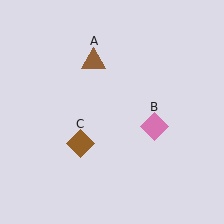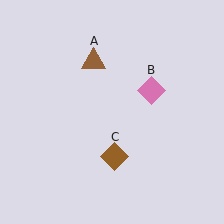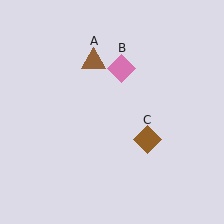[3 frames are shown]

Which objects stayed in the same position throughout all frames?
Brown triangle (object A) remained stationary.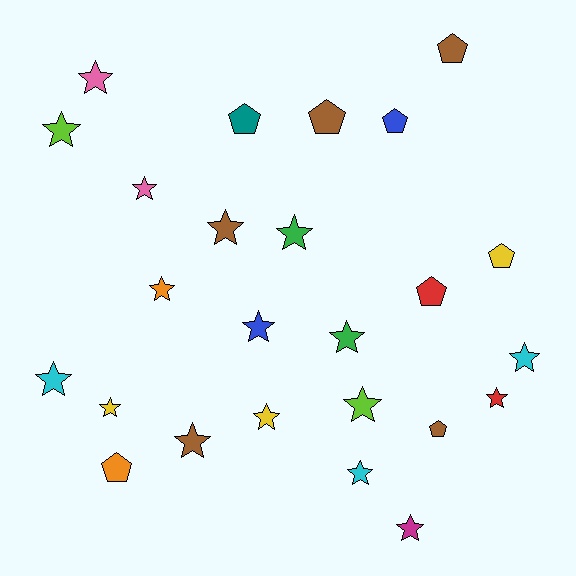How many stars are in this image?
There are 17 stars.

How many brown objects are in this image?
There are 5 brown objects.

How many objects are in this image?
There are 25 objects.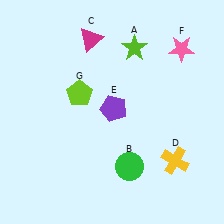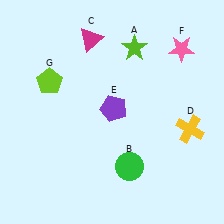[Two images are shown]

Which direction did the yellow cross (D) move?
The yellow cross (D) moved up.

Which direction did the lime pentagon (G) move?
The lime pentagon (G) moved left.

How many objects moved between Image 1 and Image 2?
2 objects moved between the two images.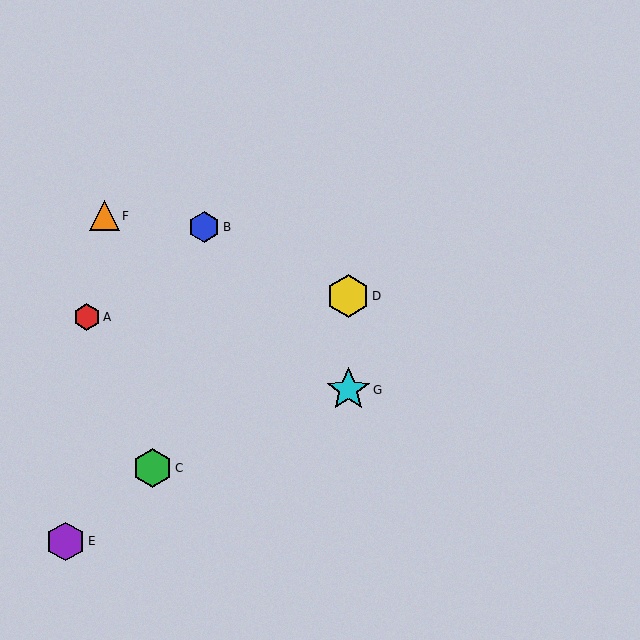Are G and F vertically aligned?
No, G is at x≈348 and F is at x≈104.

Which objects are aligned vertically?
Objects D, G are aligned vertically.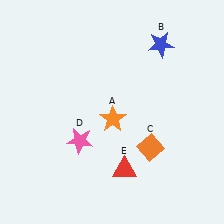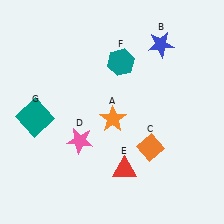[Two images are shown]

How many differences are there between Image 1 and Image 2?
There are 2 differences between the two images.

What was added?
A teal hexagon (F), a teal square (G) were added in Image 2.